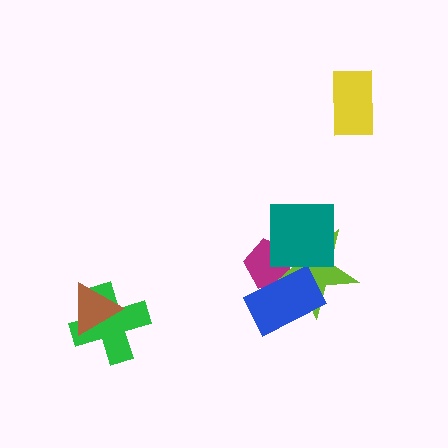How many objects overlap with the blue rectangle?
2 objects overlap with the blue rectangle.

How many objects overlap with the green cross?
1 object overlaps with the green cross.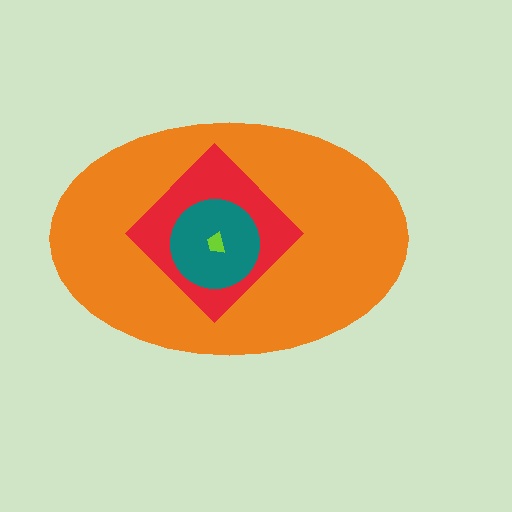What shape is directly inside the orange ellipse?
The red diamond.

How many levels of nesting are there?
4.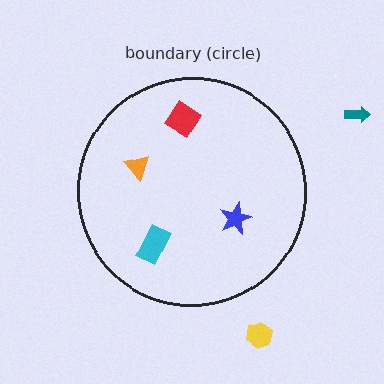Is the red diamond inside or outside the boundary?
Inside.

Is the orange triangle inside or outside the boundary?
Inside.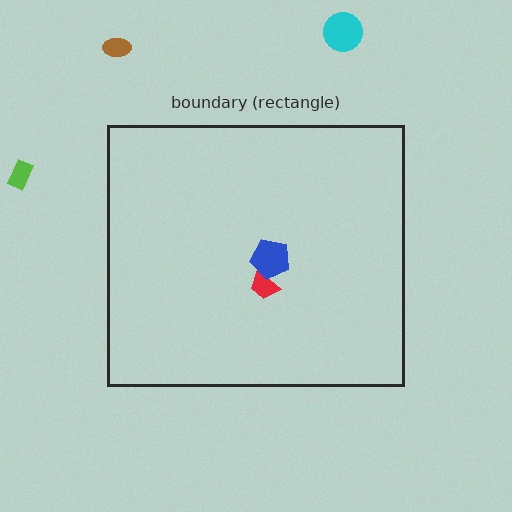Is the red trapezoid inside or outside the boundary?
Inside.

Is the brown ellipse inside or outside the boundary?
Outside.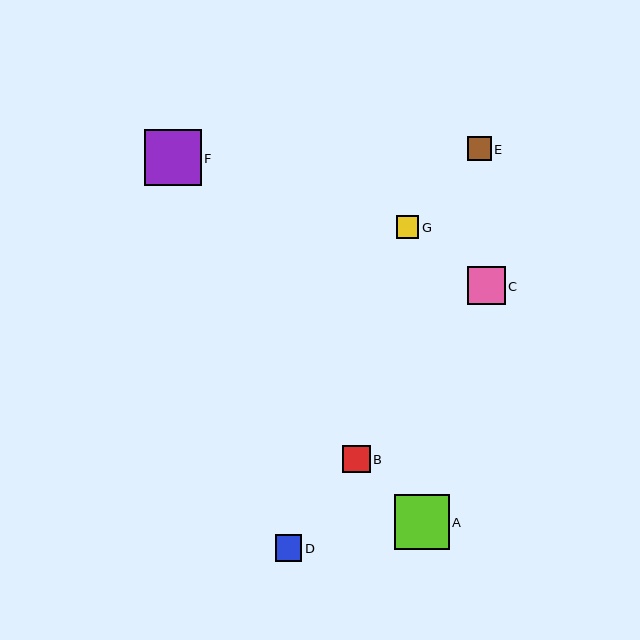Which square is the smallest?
Square G is the smallest with a size of approximately 23 pixels.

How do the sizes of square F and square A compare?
Square F and square A are approximately the same size.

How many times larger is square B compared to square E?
Square B is approximately 1.1 times the size of square E.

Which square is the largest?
Square F is the largest with a size of approximately 56 pixels.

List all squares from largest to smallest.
From largest to smallest: F, A, C, B, D, E, G.